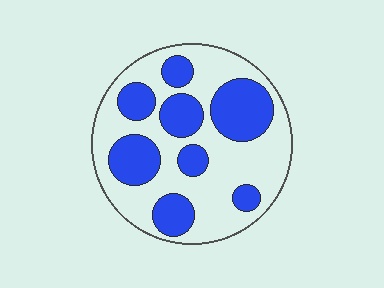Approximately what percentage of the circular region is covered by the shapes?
Approximately 35%.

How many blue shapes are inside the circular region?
8.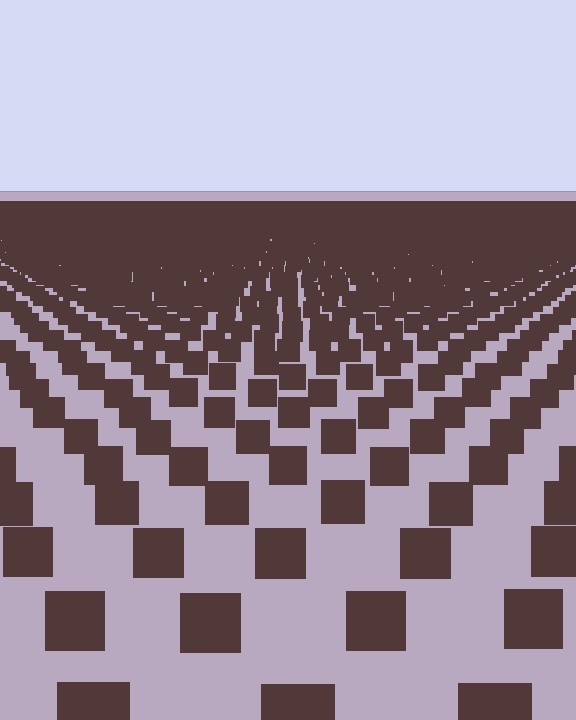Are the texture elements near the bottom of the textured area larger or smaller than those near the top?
Larger. Near the bottom, elements are closer to the viewer and appear at a bigger on-screen size.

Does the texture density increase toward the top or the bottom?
Density increases toward the top.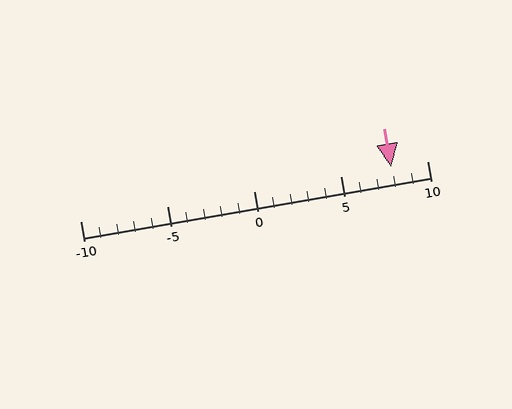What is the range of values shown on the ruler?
The ruler shows values from -10 to 10.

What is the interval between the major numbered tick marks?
The major tick marks are spaced 5 units apart.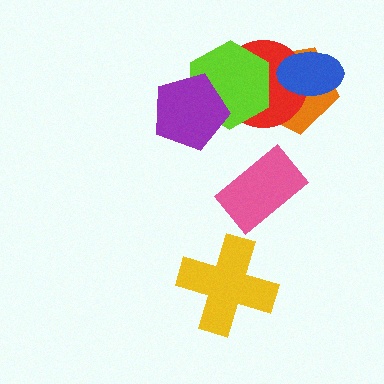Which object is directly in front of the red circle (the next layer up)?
The lime hexagon is directly in front of the red circle.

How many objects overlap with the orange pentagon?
3 objects overlap with the orange pentagon.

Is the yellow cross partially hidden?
No, no other shape covers it.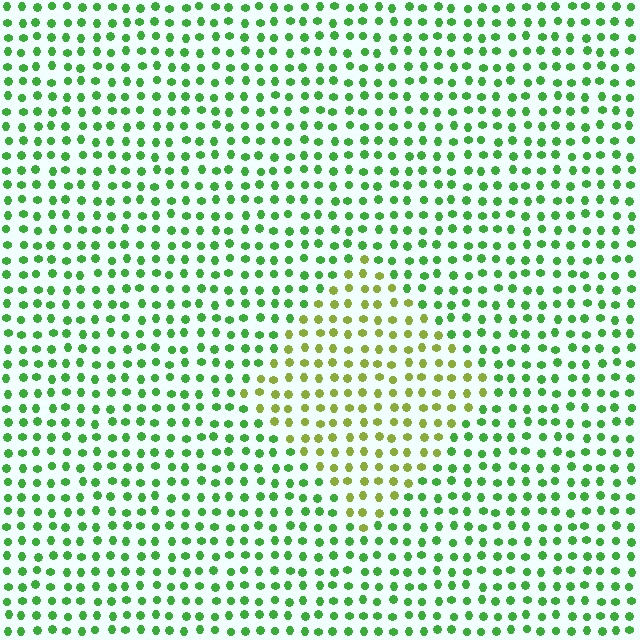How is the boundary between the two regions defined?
The boundary is defined purely by a slight shift in hue (about 41 degrees). Spacing, size, and orientation are identical on both sides.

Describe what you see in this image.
The image is filled with small green elements in a uniform arrangement. A diamond-shaped region is visible where the elements are tinted to a slightly different hue, forming a subtle color boundary.